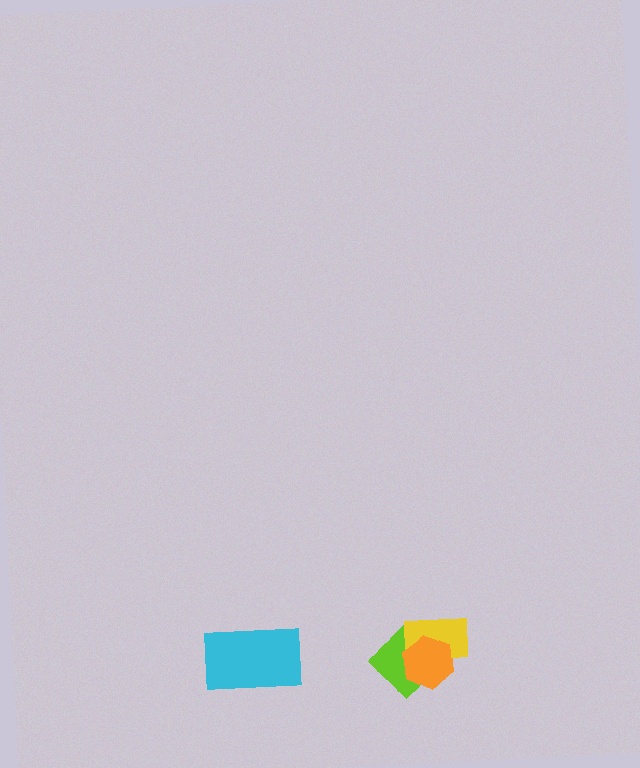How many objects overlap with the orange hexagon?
2 objects overlap with the orange hexagon.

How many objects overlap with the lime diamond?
2 objects overlap with the lime diamond.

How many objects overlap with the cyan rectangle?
0 objects overlap with the cyan rectangle.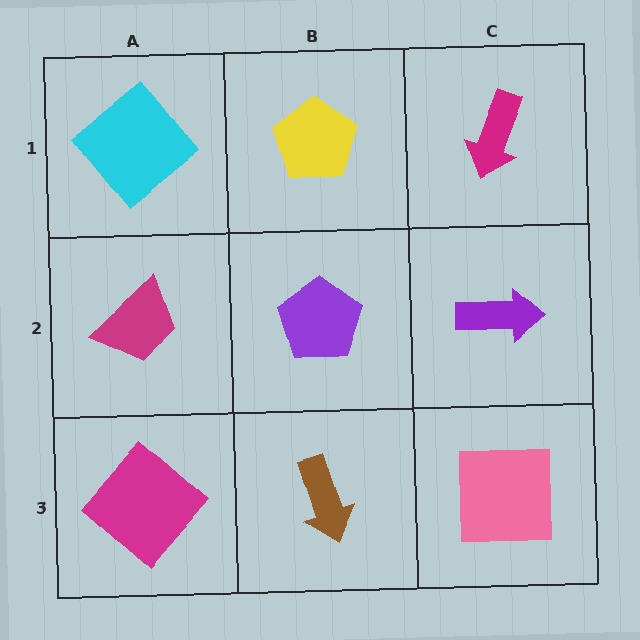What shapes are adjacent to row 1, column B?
A purple pentagon (row 2, column B), a cyan diamond (row 1, column A), a magenta arrow (row 1, column C).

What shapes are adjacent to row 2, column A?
A cyan diamond (row 1, column A), a magenta diamond (row 3, column A), a purple pentagon (row 2, column B).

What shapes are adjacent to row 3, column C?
A purple arrow (row 2, column C), a brown arrow (row 3, column B).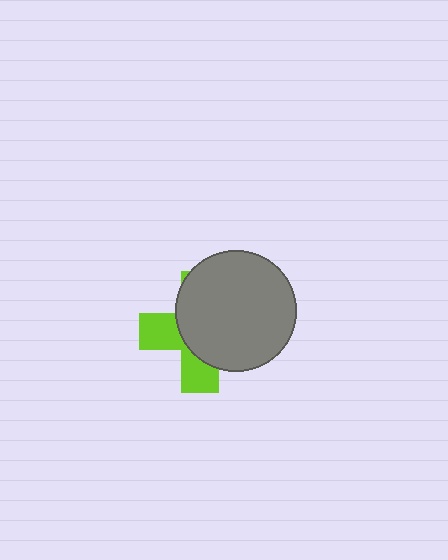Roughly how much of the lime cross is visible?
A small part of it is visible (roughly 36%).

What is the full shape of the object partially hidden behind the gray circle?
The partially hidden object is a lime cross.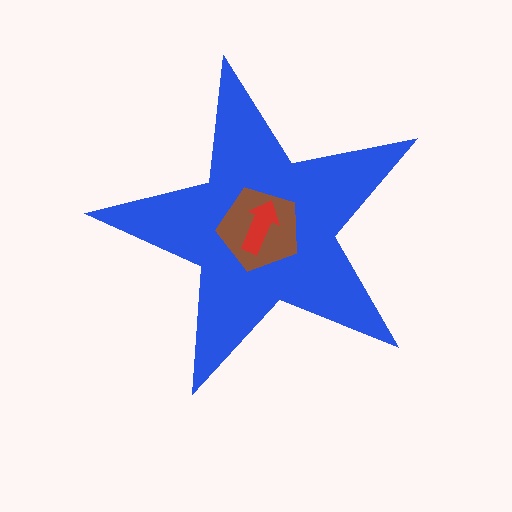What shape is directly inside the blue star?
The brown pentagon.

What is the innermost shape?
The red arrow.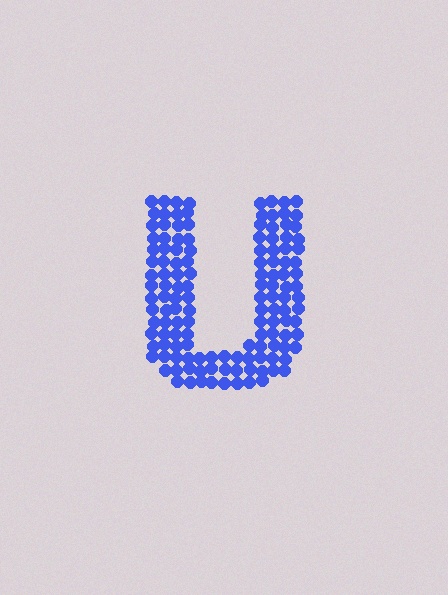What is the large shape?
The large shape is the letter U.